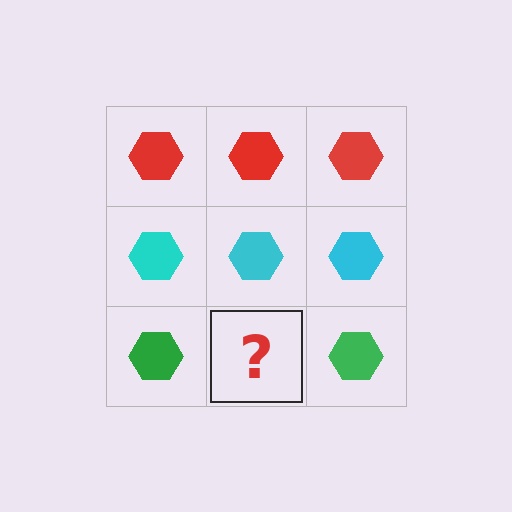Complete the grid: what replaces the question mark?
The question mark should be replaced with a green hexagon.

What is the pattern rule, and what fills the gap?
The rule is that each row has a consistent color. The gap should be filled with a green hexagon.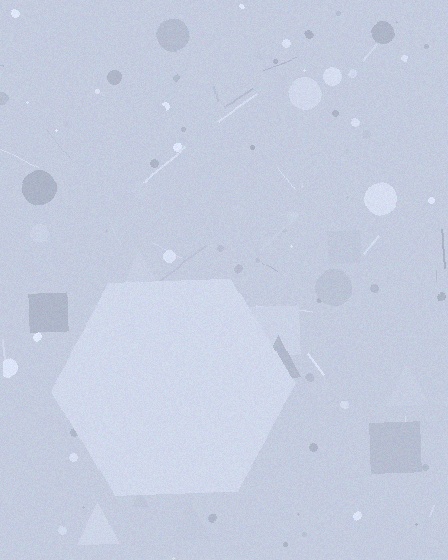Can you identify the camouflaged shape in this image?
The camouflaged shape is a hexagon.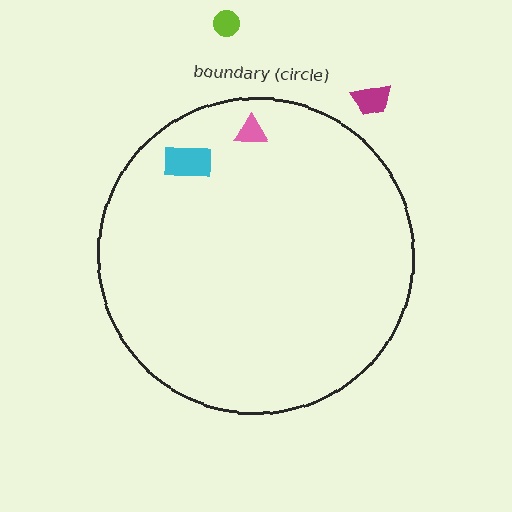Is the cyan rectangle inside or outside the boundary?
Inside.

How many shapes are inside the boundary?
2 inside, 2 outside.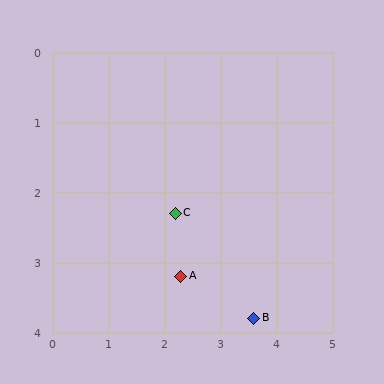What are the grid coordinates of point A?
Point A is at approximately (2.3, 3.2).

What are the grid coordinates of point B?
Point B is at approximately (3.6, 3.8).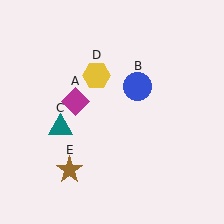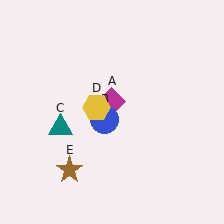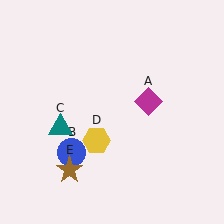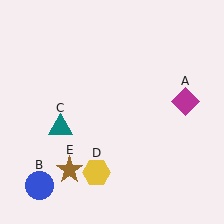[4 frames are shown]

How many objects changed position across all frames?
3 objects changed position: magenta diamond (object A), blue circle (object B), yellow hexagon (object D).